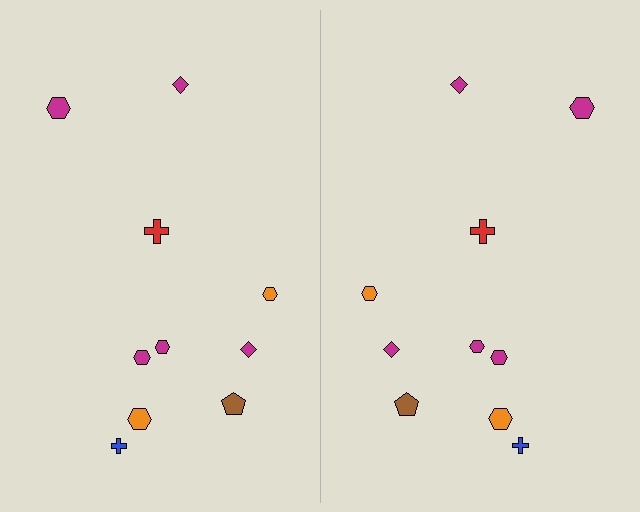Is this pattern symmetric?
Yes, this pattern has bilateral (reflection) symmetry.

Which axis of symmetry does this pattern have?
The pattern has a vertical axis of symmetry running through the center of the image.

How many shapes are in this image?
There are 20 shapes in this image.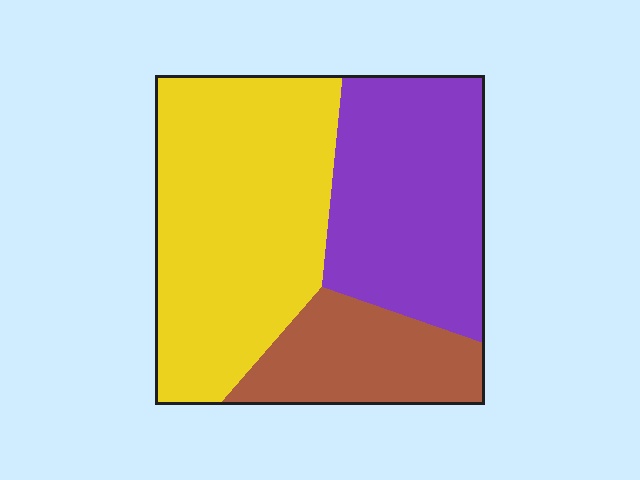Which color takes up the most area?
Yellow, at roughly 45%.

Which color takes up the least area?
Brown, at roughly 20%.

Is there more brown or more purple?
Purple.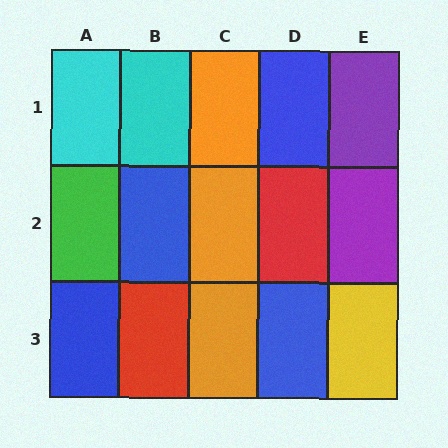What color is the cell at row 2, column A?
Green.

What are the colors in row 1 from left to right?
Cyan, cyan, orange, blue, purple.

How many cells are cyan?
2 cells are cyan.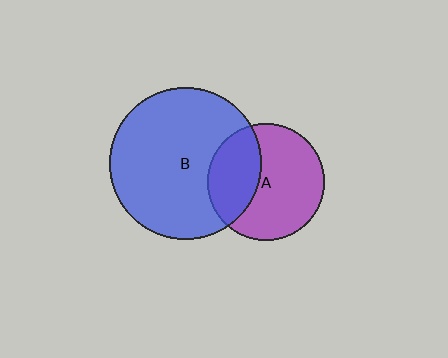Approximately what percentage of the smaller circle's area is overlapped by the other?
Approximately 35%.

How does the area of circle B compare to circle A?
Approximately 1.7 times.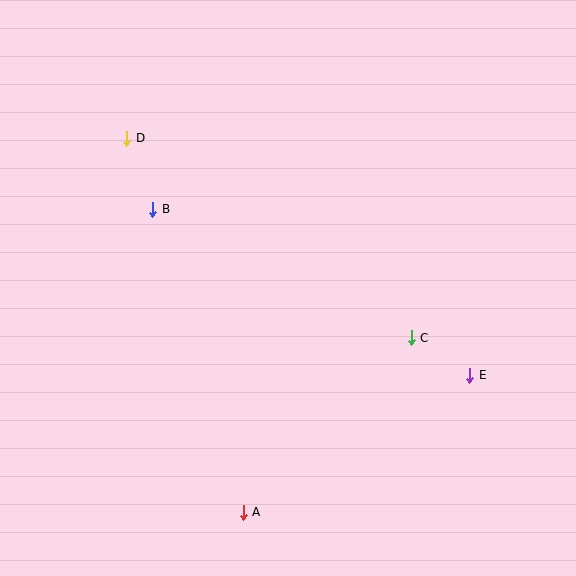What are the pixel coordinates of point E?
Point E is at (470, 375).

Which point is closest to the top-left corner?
Point D is closest to the top-left corner.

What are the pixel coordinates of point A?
Point A is at (243, 512).